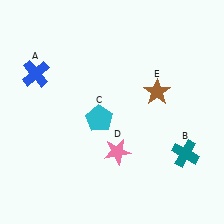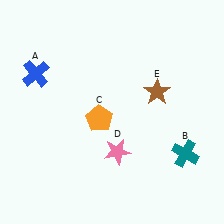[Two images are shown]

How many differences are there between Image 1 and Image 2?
There is 1 difference between the two images.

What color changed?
The pentagon (C) changed from cyan in Image 1 to orange in Image 2.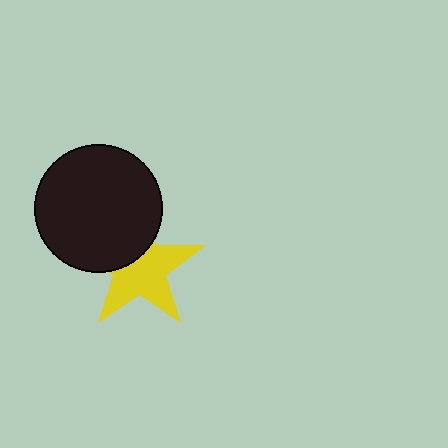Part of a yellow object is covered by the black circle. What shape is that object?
It is a star.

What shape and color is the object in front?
The object in front is a black circle.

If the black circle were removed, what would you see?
You would see the complete yellow star.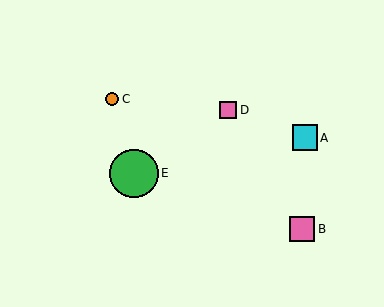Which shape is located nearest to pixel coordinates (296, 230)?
The pink square (labeled B) at (302, 229) is nearest to that location.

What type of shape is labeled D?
Shape D is a pink square.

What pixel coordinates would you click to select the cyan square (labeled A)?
Click at (305, 138) to select the cyan square A.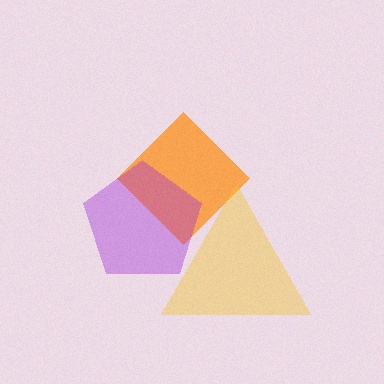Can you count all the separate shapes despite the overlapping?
Yes, there are 3 separate shapes.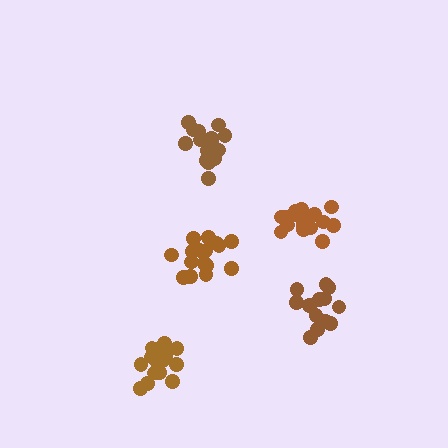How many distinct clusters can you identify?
There are 5 distinct clusters.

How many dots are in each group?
Group 1: 13 dots, Group 2: 16 dots, Group 3: 17 dots, Group 4: 19 dots, Group 5: 16 dots (81 total).